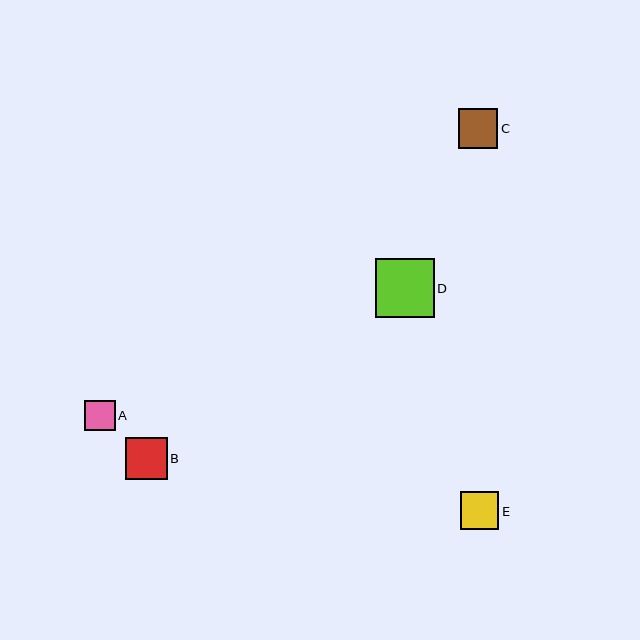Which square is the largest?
Square D is the largest with a size of approximately 59 pixels.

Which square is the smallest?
Square A is the smallest with a size of approximately 31 pixels.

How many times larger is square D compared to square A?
Square D is approximately 1.9 times the size of square A.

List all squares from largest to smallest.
From largest to smallest: D, B, C, E, A.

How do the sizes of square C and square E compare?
Square C and square E are approximately the same size.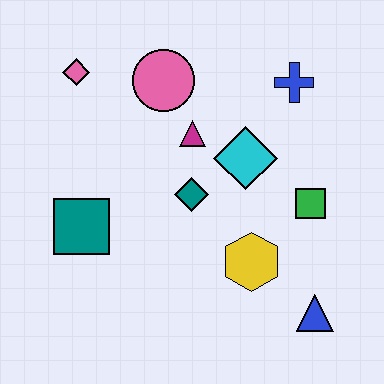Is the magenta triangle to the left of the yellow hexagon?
Yes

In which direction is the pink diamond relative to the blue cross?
The pink diamond is to the left of the blue cross.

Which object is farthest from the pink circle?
The blue triangle is farthest from the pink circle.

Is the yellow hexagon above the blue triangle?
Yes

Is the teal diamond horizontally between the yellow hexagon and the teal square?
Yes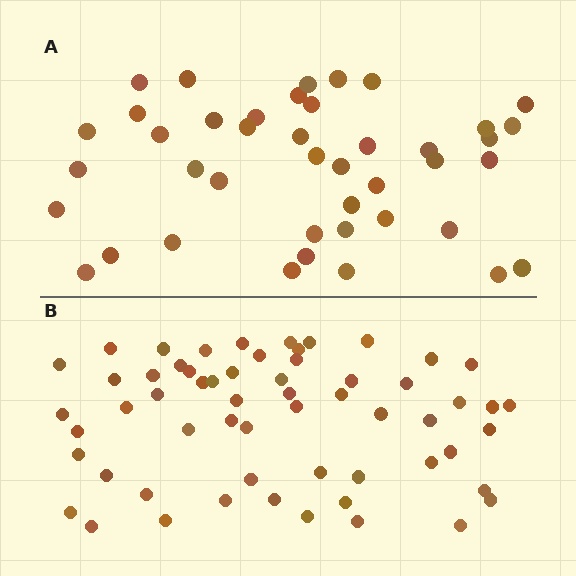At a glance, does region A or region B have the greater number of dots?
Region B (the bottom region) has more dots.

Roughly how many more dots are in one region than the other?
Region B has approximately 15 more dots than region A.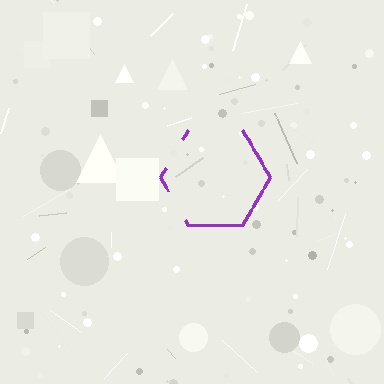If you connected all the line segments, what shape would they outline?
They would outline a hexagon.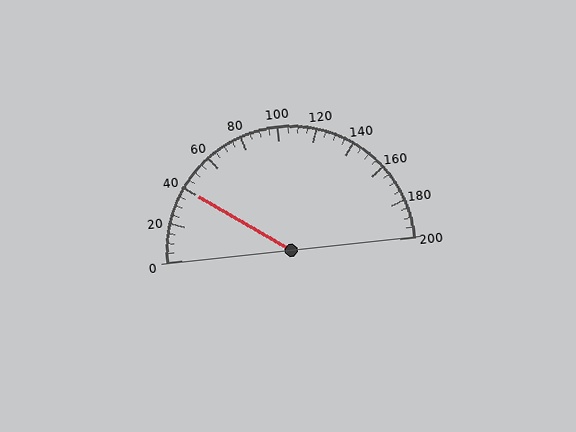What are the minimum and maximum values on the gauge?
The gauge ranges from 0 to 200.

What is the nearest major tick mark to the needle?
The nearest major tick mark is 40.